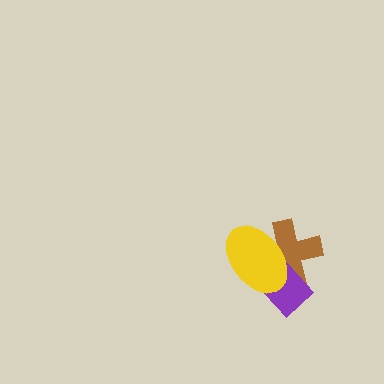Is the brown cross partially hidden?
Yes, it is partially covered by another shape.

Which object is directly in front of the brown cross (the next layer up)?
The purple rectangle is directly in front of the brown cross.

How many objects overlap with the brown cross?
2 objects overlap with the brown cross.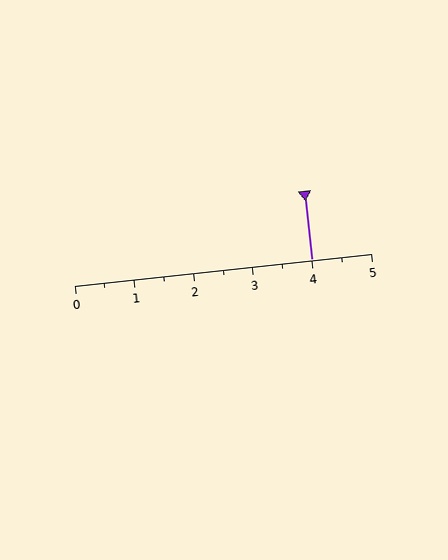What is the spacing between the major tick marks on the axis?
The major ticks are spaced 1 apart.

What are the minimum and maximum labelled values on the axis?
The axis runs from 0 to 5.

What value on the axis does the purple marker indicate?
The marker indicates approximately 4.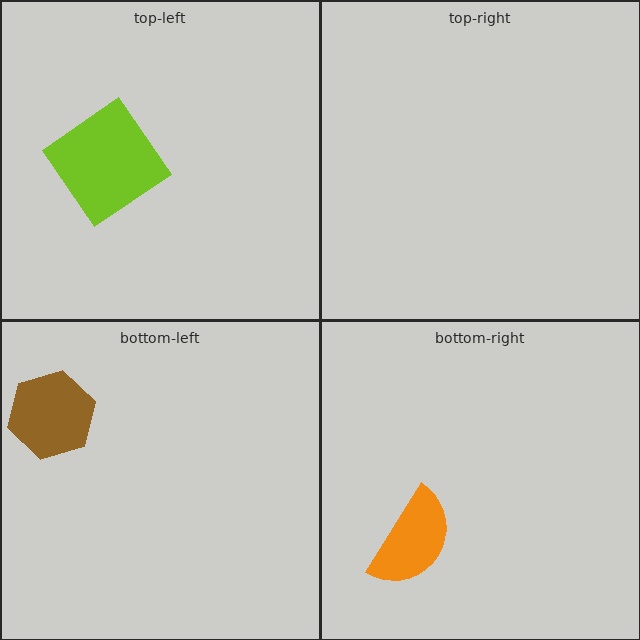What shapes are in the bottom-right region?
The orange semicircle.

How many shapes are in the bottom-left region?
1.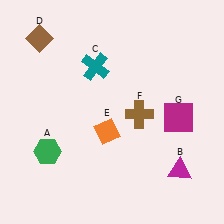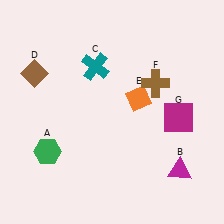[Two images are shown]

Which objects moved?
The objects that moved are: the brown diamond (D), the orange diamond (E), the brown cross (F).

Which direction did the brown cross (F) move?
The brown cross (F) moved up.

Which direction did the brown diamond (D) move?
The brown diamond (D) moved down.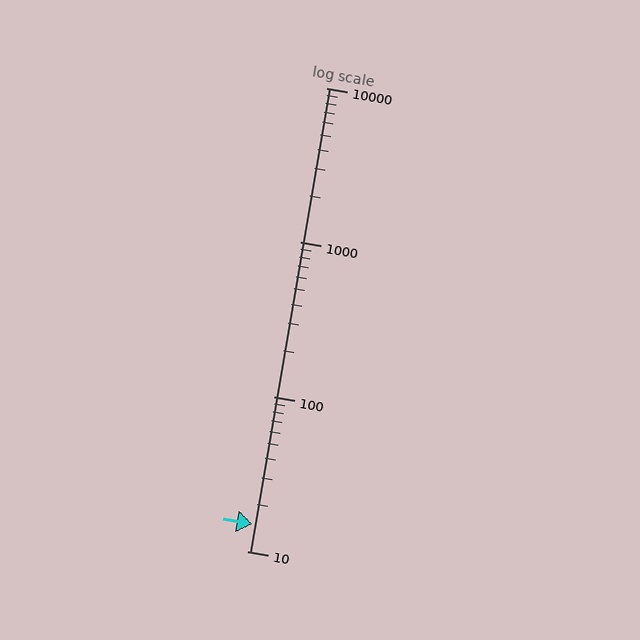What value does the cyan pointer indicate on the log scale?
The pointer indicates approximately 15.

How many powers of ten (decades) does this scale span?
The scale spans 3 decades, from 10 to 10000.